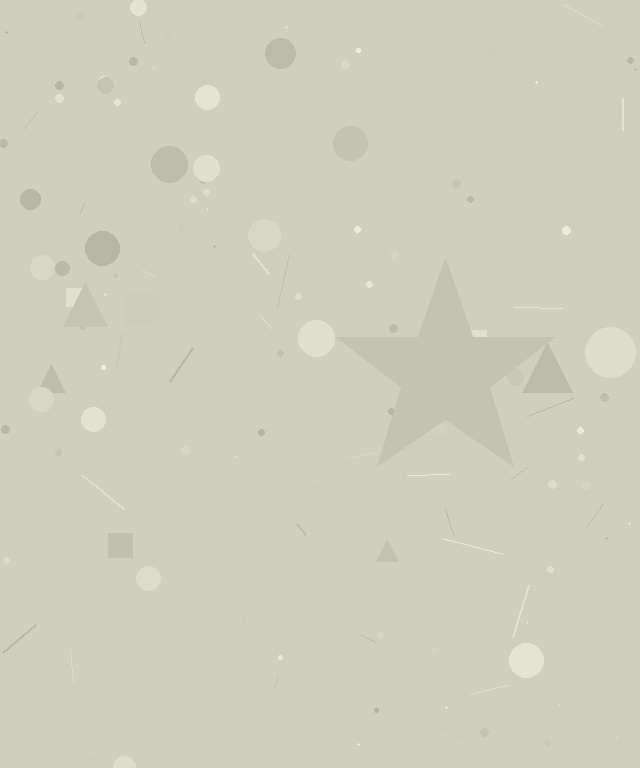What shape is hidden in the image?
A star is hidden in the image.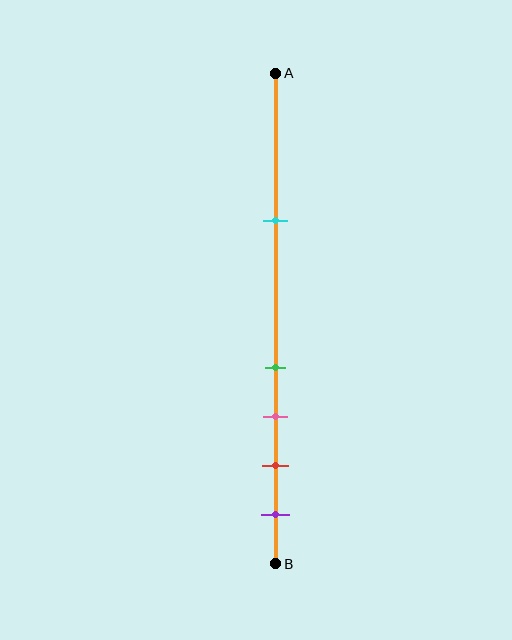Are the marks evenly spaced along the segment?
No, the marks are not evenly spaced.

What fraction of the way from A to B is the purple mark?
The purple mark is approximately 90% (0.9) of the way from A to B.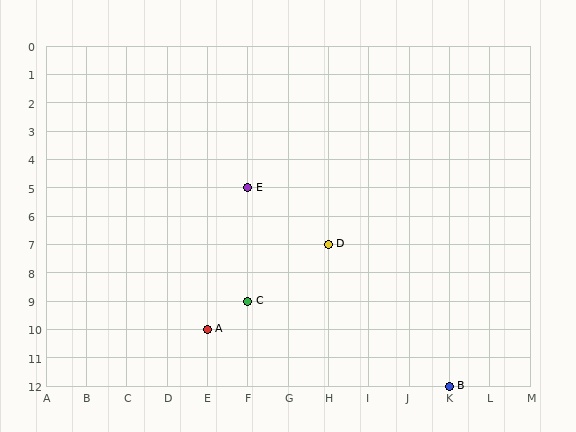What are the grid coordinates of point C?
Point C is at grid coordinates (F, 9).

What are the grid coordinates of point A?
Point A is at grid coordinates (E, 10).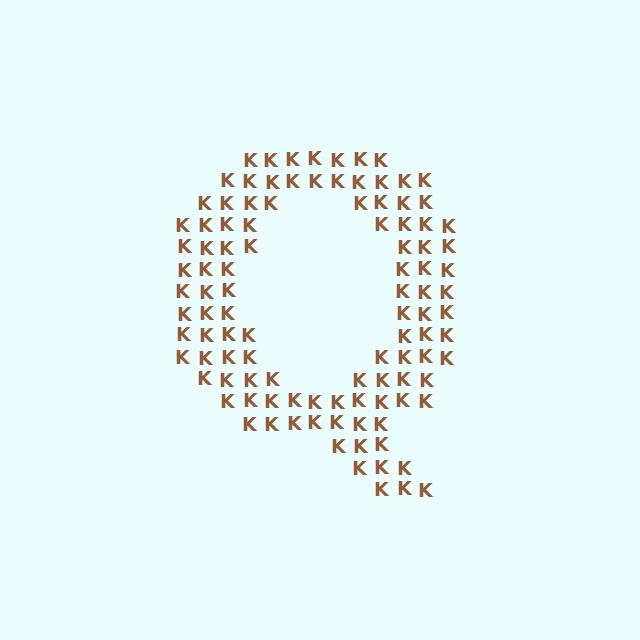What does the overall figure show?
The overall figure shows the letter Q.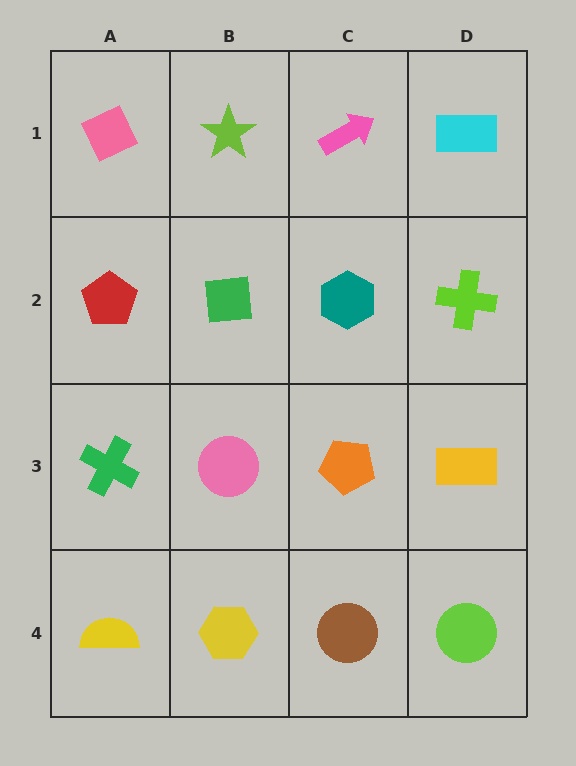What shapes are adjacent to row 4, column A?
A green cross (row 3, column A), a yellow hexagon (row 4, column B).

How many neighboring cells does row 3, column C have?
4.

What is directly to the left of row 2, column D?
A teal hexagon.